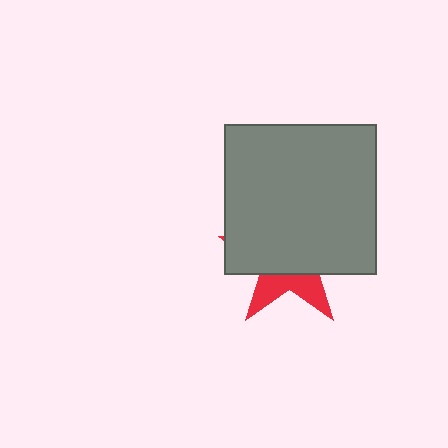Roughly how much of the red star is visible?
A small part of it is visible (roughly 30%).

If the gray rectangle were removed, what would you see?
You would see the complete red star.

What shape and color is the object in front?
The object in front is a gray rectangle.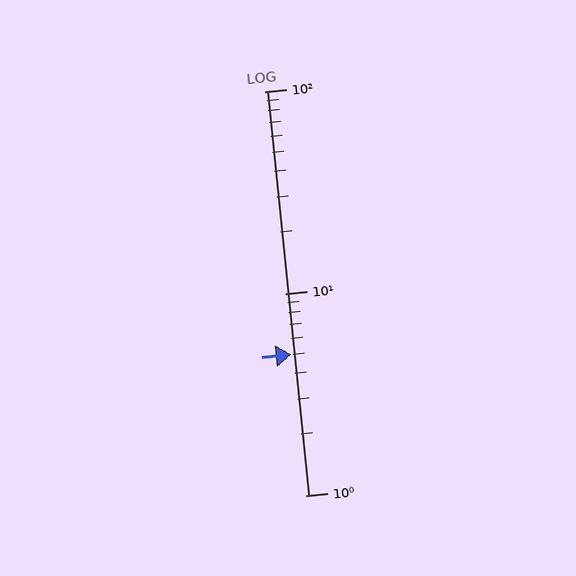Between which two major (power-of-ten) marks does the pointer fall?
The pointer is between 1 and 10.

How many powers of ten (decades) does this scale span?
The scale spans 2 decades, from 1 to 100.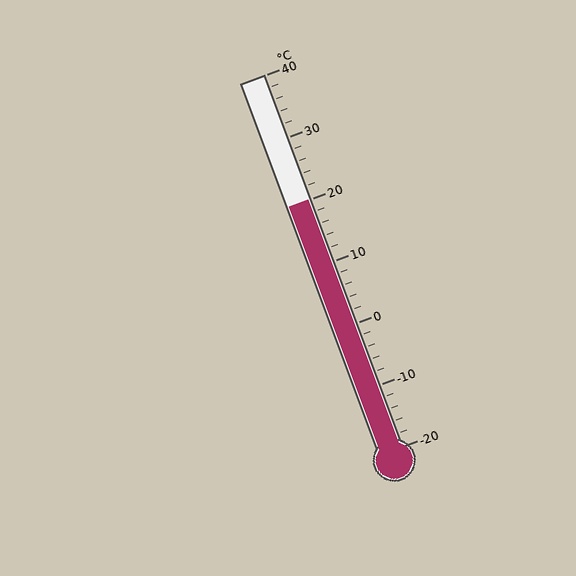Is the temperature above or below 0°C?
The temperature is above 0°C.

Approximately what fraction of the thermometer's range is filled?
The thermometer is filled to approximately 65% of its range.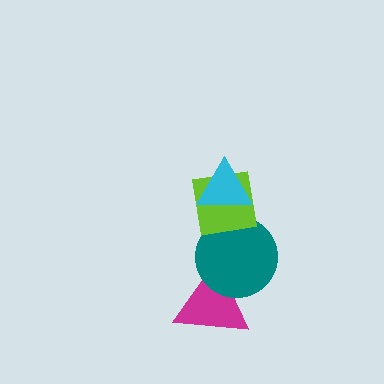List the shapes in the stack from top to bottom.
From top to bottom: the cyan triangle, the lime square, the teal circle, the magenta triangle.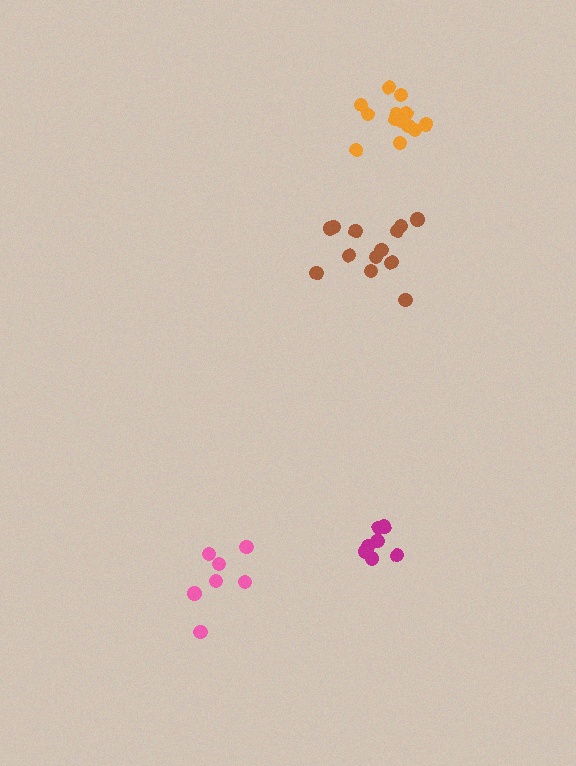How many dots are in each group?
Group 1: 13 dots, Group 2: 7 dots, Group 3: 7 dots, Group 4: 13 dots (40 total).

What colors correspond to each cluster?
The clusters are colored: orange, pink, magenta, brown.